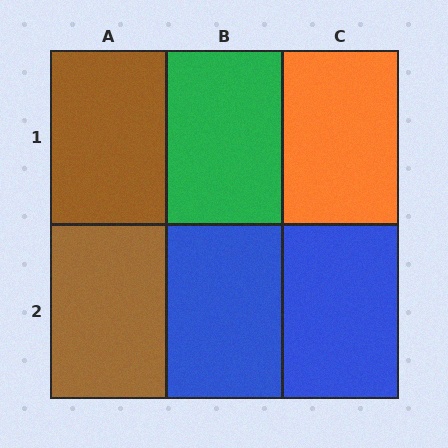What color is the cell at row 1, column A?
Brown.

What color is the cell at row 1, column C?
Orange.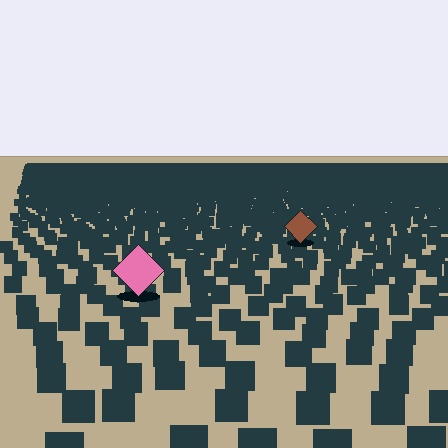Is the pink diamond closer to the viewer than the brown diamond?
Yes. The pink diamond is closer — you can tell from the texture gradient: the ground texture is coarser near it.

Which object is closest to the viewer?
The pink diamond is closest. The texture marks near it are larger and more spread out.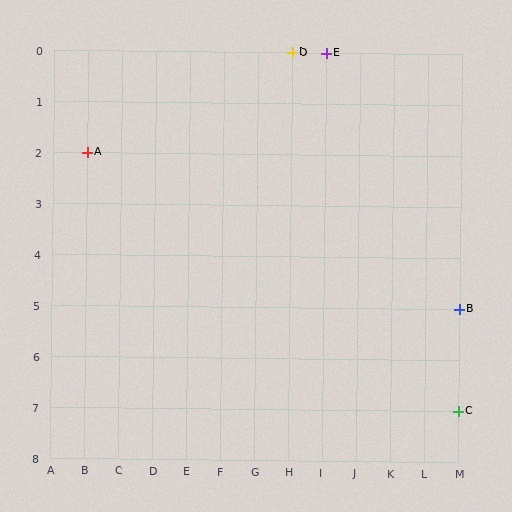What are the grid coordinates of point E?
Point E is at grid coordinates (I, 0).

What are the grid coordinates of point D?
Point D is at grid coordinates (H, 0).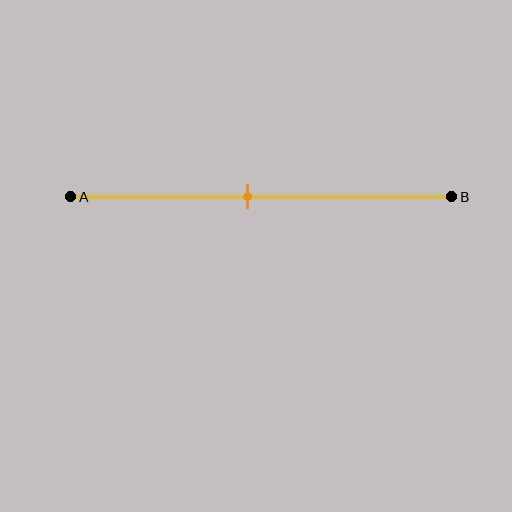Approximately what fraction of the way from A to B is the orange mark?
The orange mark is approximately 45% of the way from A to B.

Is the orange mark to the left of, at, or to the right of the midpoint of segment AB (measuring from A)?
The orange mark is to the left of the midpoint of segment AB.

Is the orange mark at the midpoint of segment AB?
No, the mark is at about 45% from A, not at the 50% midpoint.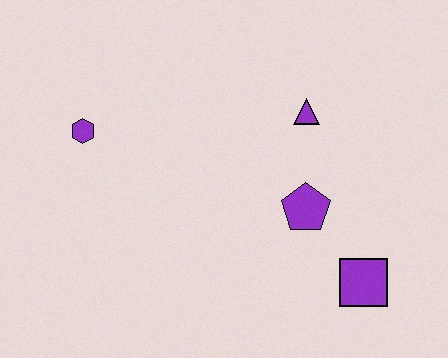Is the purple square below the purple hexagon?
Yes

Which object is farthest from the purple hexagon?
The purple square is farthest from the purple hexagon.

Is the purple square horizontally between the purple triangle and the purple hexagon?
No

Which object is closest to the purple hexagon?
The purple triangle is closest to the purple hexagon.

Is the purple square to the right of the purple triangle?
Yes